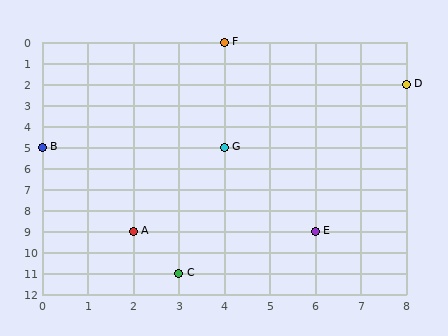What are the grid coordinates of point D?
Point D is at grid coordinates (8, 2).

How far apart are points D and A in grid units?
Points D and A are 6 columns and 7 rows apart (about 9.2 grid units diagonally).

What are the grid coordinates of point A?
Point A is at grid coordinates (2, 9).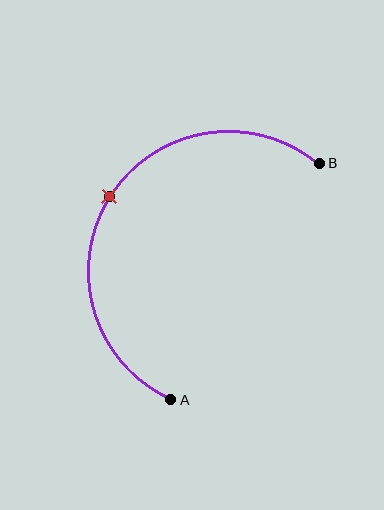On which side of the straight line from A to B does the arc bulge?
The arc bulges to the left of the straight line connecting A and B.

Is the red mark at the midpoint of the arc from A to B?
Yes. The red mark lies on the arc at equal arc-length from both A and B — it is the arc midpoint.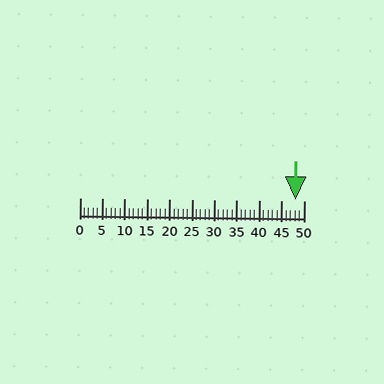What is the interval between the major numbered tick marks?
The major tick marks are spaced 5 units apart.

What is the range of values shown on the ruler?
The ruler shows values from 0 to 50.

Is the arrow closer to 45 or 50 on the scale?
The arrow is closer to 50.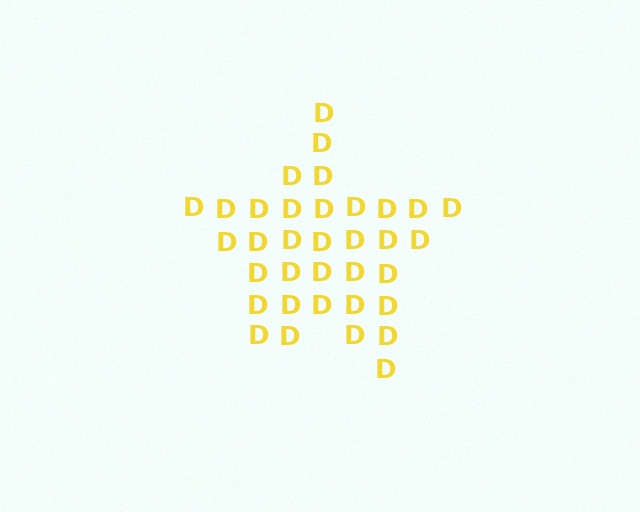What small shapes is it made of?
It is made of small letter D's.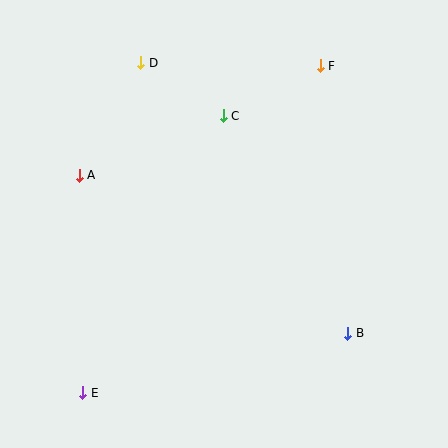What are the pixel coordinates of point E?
Point E is at (83, 393).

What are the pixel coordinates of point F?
Point F is at (320, 66).